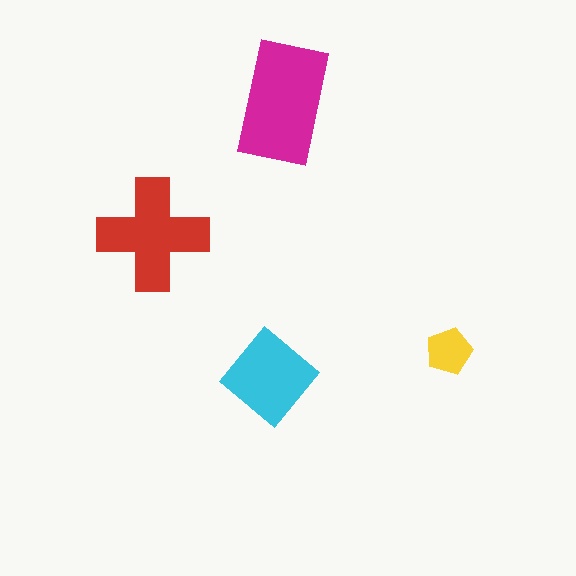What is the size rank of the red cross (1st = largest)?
2nd.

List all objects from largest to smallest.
The magenta rectangle, the red cross, the cyan diamond, the yellow pentagon.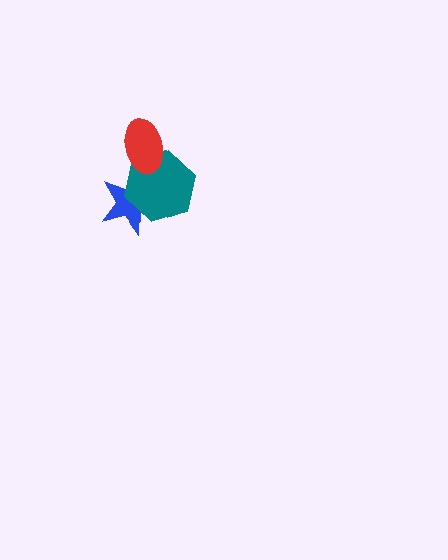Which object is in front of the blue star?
The teal hexagon is in front of the blue star.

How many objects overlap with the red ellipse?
1 object overlaps with the red ellipse.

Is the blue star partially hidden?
Yes, it is partially covered by another shape.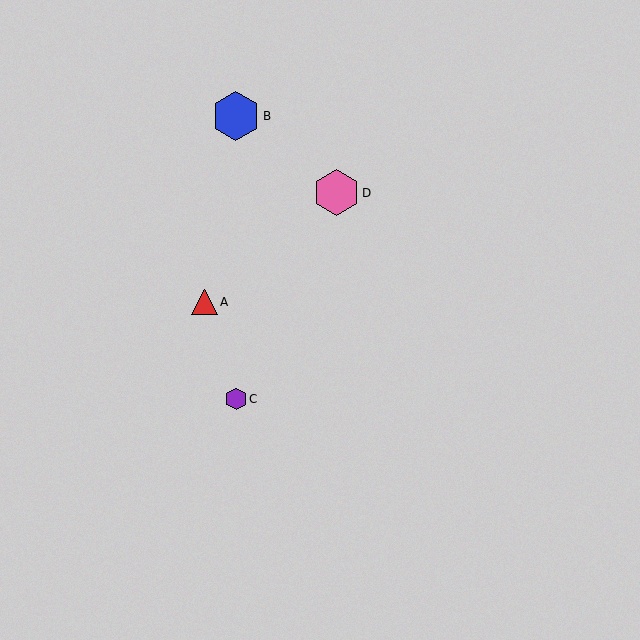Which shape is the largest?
The blue hexagon (labeled B) is the largest.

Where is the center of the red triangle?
The center of the red triangle is at (204, 302).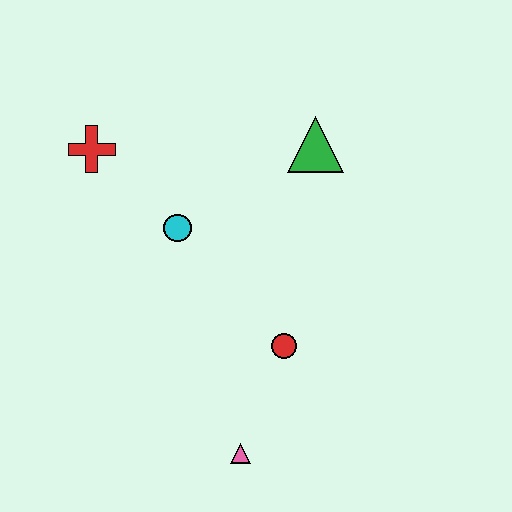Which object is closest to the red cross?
The cyan circle is closest to the red cross.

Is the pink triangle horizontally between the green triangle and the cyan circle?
Yes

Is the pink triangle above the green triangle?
No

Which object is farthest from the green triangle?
The pink triangle is farthest from the green triangle.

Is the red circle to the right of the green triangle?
No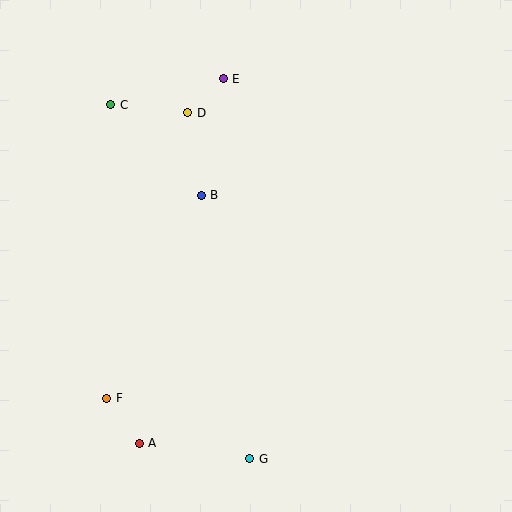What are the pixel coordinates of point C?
Point C is at (111, 105).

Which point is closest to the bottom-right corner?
Point G is closest to the bottom-right corner.